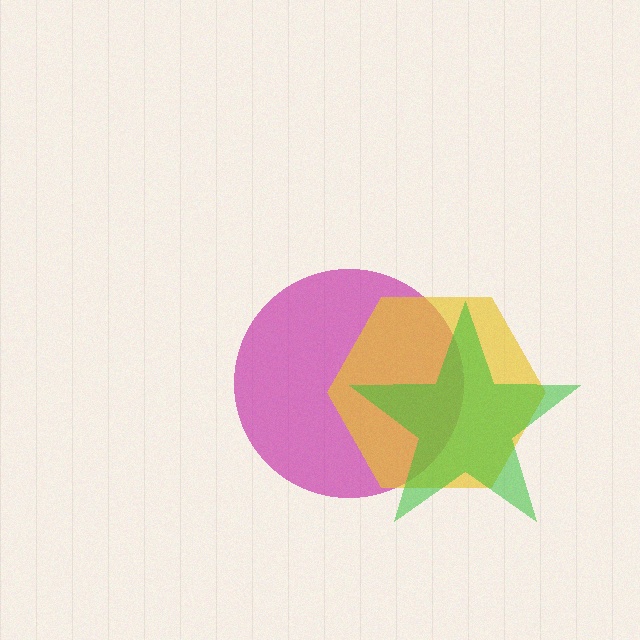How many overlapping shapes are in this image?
There are 3 overlapping shapes in the image.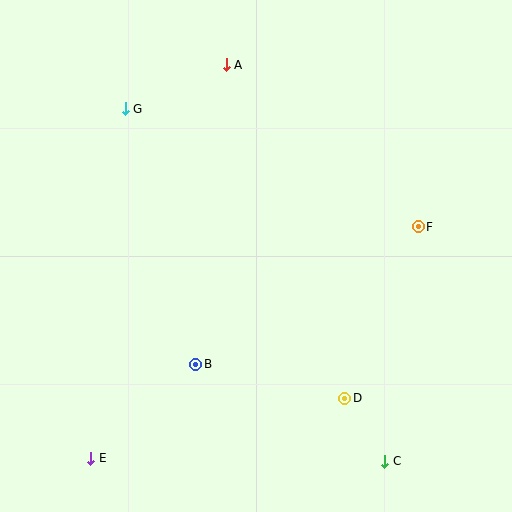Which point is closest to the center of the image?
Point B at (196, 364) is closest to the center.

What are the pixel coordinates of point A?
Point A is at (226, 65).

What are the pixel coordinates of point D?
Point D is at (345, 398).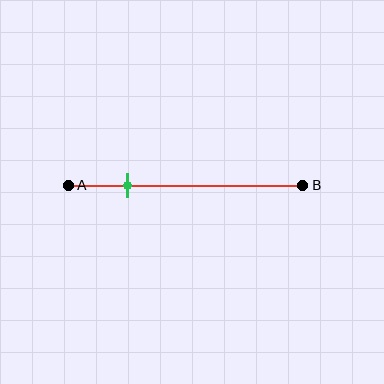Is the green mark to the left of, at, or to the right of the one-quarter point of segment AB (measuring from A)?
The green mark is approximately at the one-quarter point of segment AB.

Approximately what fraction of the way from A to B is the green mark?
The green mark is approximately 25% of the way from A to B.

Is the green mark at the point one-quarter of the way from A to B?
Yes, the mark is approximately at the one-quarter point.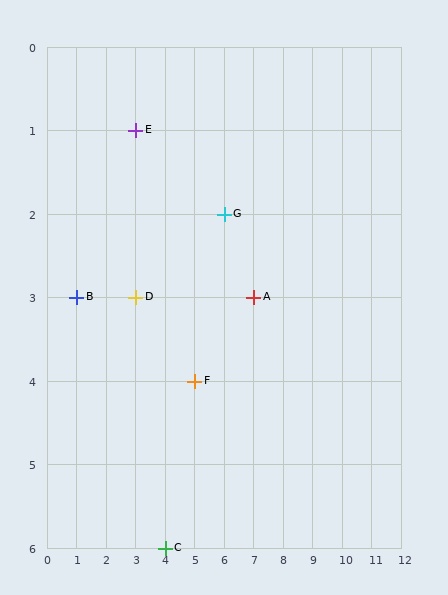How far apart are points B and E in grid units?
Points B and E are 2 columns and 2 rows apart (about 2.8 grid units diagonally).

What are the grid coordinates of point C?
Point C is at grid coordinates (4, 6).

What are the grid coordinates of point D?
Point D is at grid coordinates (3, 3).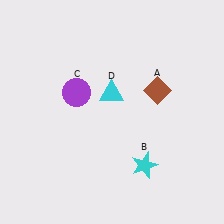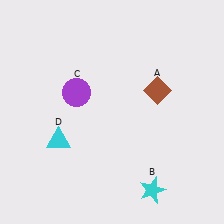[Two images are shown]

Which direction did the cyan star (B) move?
The cyan star (B) moved down.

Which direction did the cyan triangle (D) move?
The cyan triangle (D) moved left.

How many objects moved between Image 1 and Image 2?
2 objects moved between the two images.